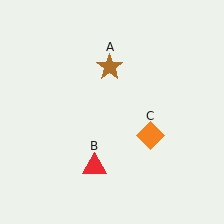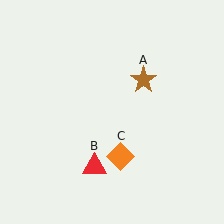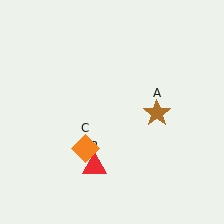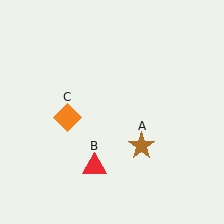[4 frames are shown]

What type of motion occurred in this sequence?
The brown star (object A), orange diamond (object C) rotated clockwise around the center of the scene.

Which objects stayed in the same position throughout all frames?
Red triangle (object B) remained stationary.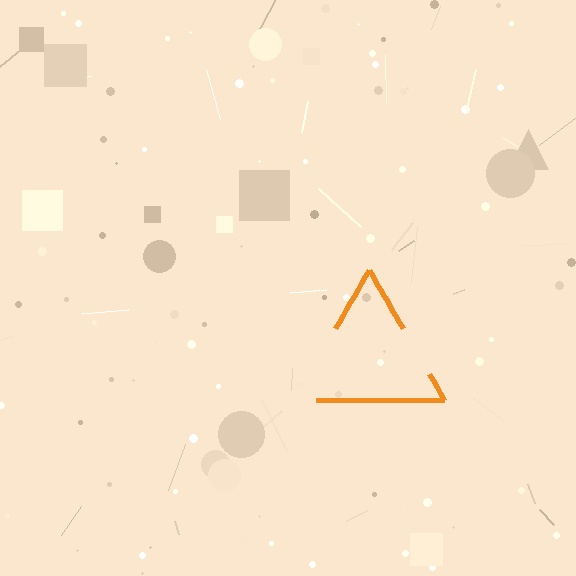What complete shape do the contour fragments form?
The contour fragments form a triangle.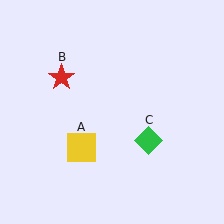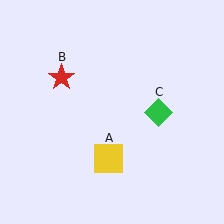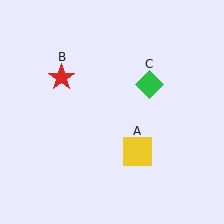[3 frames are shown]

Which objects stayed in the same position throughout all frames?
Red star (object B) remained stationary.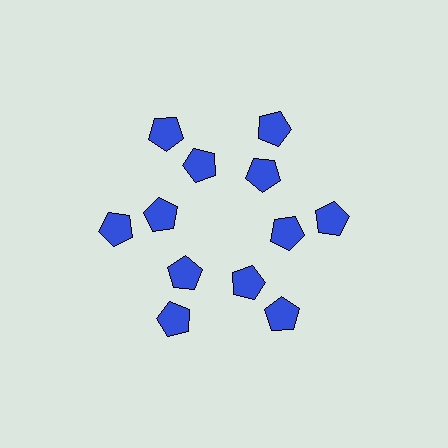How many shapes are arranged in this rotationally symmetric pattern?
There are 12 shapes, arranged in 6 groups of 2.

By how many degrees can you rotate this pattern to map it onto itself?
The pattern maps onto itself every 60 degrees of rotation.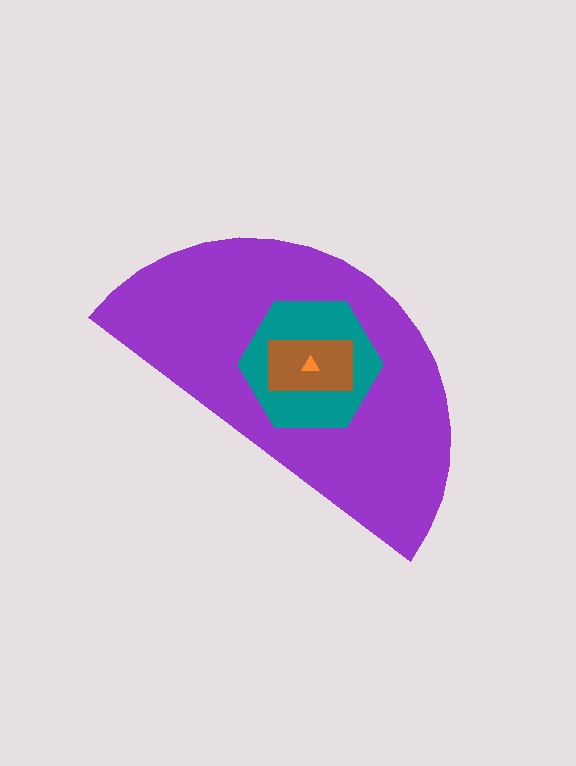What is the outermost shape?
The purple semicircle.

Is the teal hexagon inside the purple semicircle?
Yes.